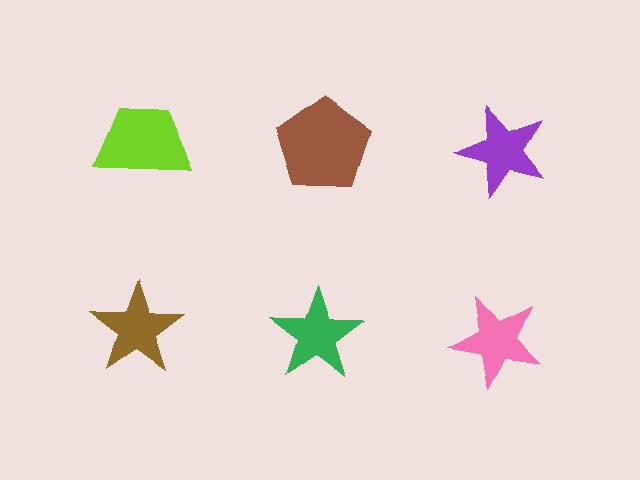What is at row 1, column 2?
A brown pentagon.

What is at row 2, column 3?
A pink star.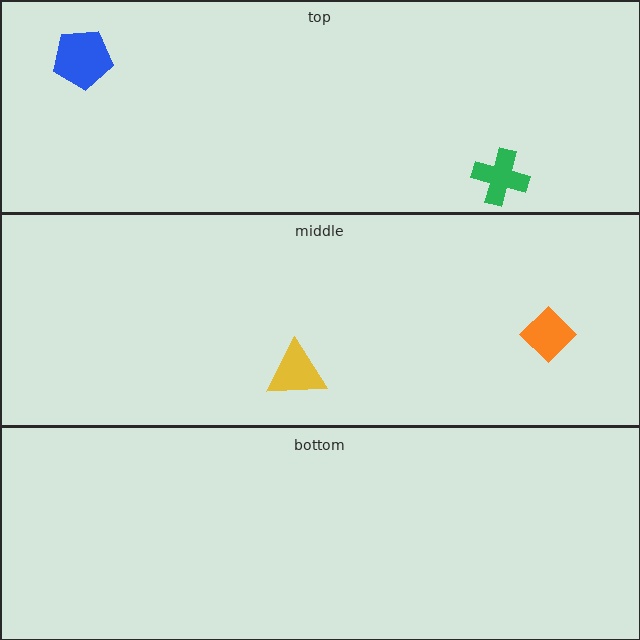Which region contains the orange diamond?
The middle region.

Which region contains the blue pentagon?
The top region.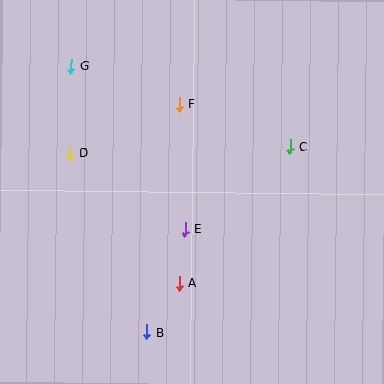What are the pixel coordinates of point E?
Point E is at (185, 229).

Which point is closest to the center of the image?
Point E at (185, 229) is closest to the center.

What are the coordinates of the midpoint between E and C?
The midpoint between E and C is at (237, 188).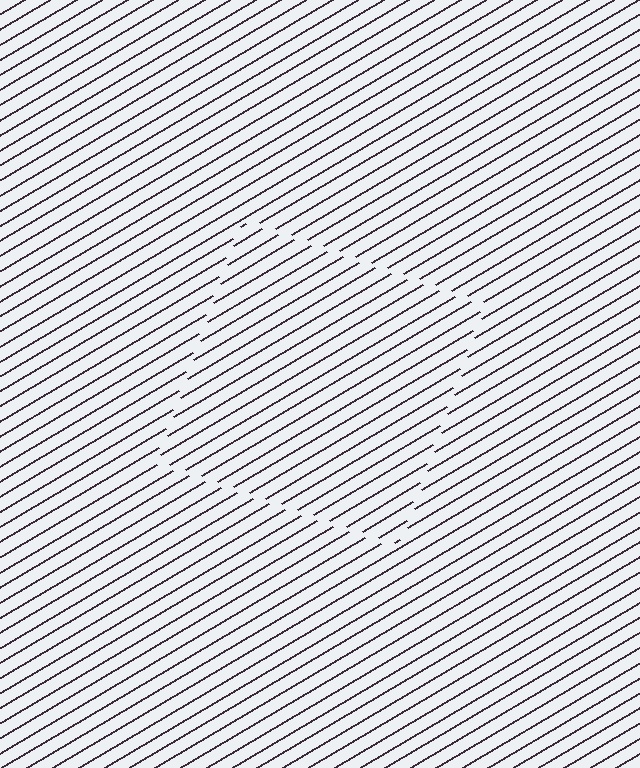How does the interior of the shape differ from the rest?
The interior of the shape contains the same grating, shifted by half a period — the contour is defined by the phase discontinuity where line-ends from the inner and outer gratings abut.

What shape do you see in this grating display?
An illusory square. The interior of the shape contains the same grating, shifted by half a period — the contour is defined by the phase discontinuity where line-ends from the inner and outer gratings abut.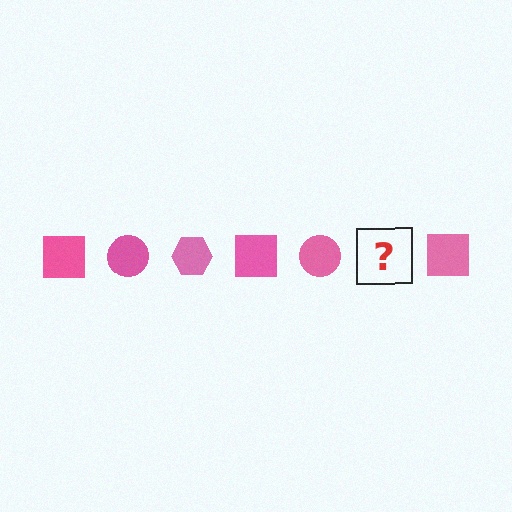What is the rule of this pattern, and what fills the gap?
The rule is that the pattern cycles through square, circle, hexagon shapes in pink. The gap should be filled with a pink hexagon.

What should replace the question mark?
The question mark should be replaced with a pink hexagon.